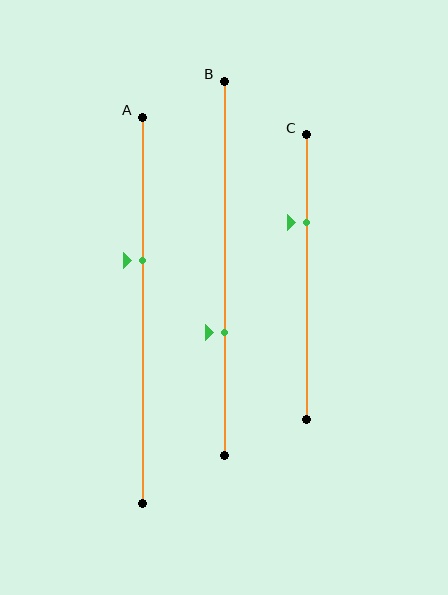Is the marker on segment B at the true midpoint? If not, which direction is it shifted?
No, the marker on segment B is shifted downward by about 17% of the segment length.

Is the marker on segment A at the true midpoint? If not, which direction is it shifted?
No, the marker on segment A is shifted upward by about 13% of the segment length.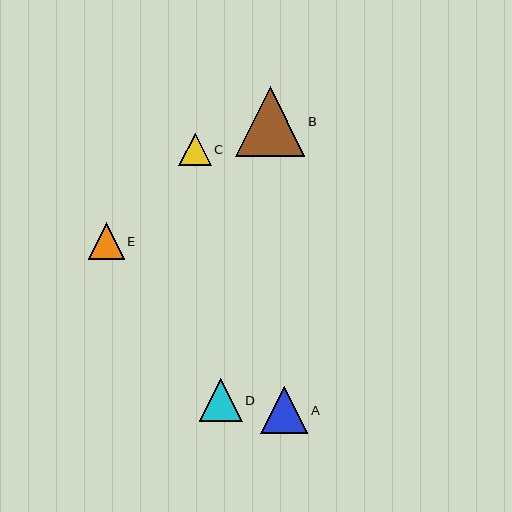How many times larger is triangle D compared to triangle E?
Triangle D is approximately 1.2 times the size of triangle E.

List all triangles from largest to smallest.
From largest to smallest: B, A, D, E, C.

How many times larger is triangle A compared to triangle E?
Triangle A is approximately 1.3 times the size of triangle E.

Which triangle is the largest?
Triangle B is the largest with a size of approximately 70 pixels.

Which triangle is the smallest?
Triangle C is the smallest with a size of approximately 32 pixels.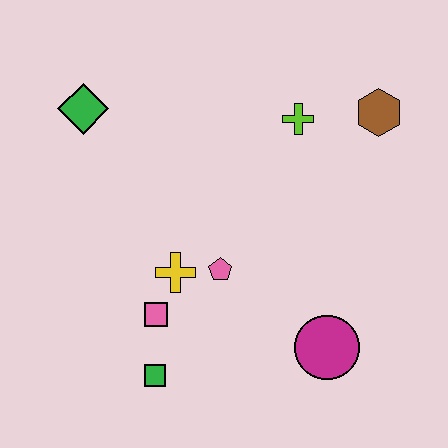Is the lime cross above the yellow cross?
Yes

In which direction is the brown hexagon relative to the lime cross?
The brown hexagon is to the right of the lime cross.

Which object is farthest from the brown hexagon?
The green square is farthest from the brown hexagon.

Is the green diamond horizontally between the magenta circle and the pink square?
No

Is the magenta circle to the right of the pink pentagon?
Yes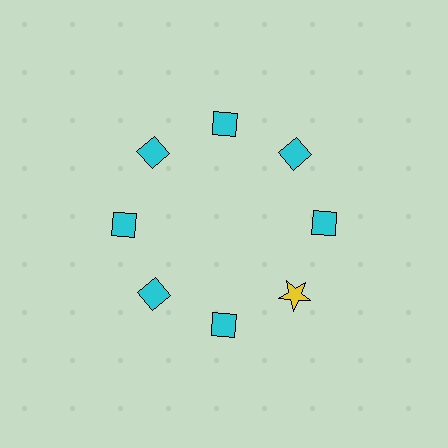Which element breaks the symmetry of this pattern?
The yellow star at roughly the 4 o'clock position breaks the symmetry. All other shapes are cyan diamonds.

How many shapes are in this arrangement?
There are 8 shapes arranged in a ring pattern.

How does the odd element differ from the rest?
It differs in both color (yellow instead of cyan) and shape (star instead of diamond).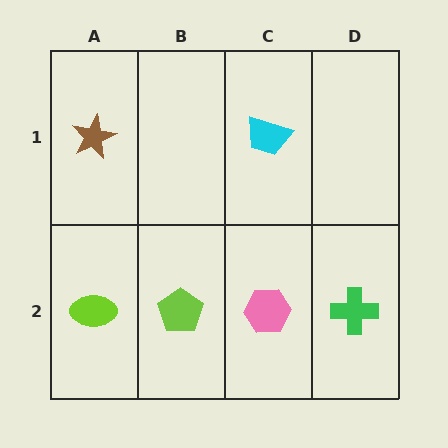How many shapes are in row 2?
4 shapes.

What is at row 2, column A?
A lime ellipse.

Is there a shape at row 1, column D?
No, that cell is empty.